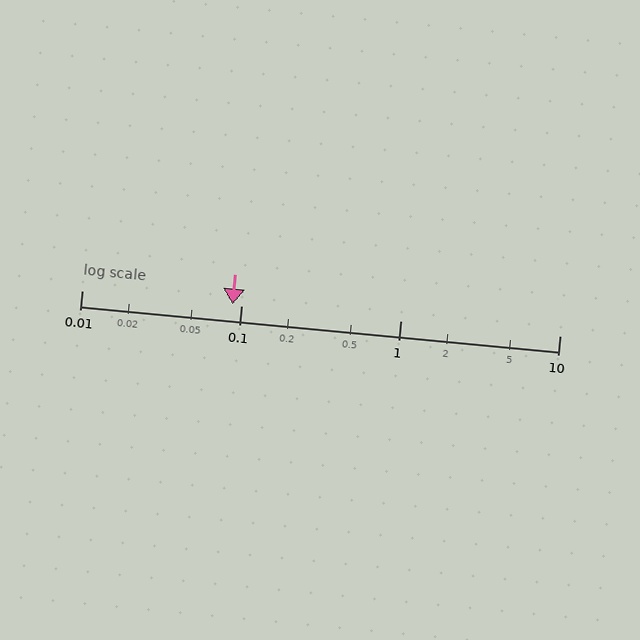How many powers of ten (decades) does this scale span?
The scale spans 3 decades, from 0.01 to 10.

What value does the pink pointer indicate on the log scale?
The pointer indicates approximately 0.088.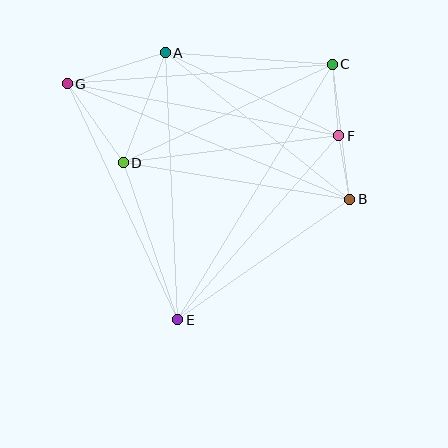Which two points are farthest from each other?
Points B and G are farthest from each other.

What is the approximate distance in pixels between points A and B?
The distance between A and B is approximately 235 pixels.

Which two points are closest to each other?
Points B and F are closest to each other.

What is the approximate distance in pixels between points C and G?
The distance between C and G is approximately 266 pixels.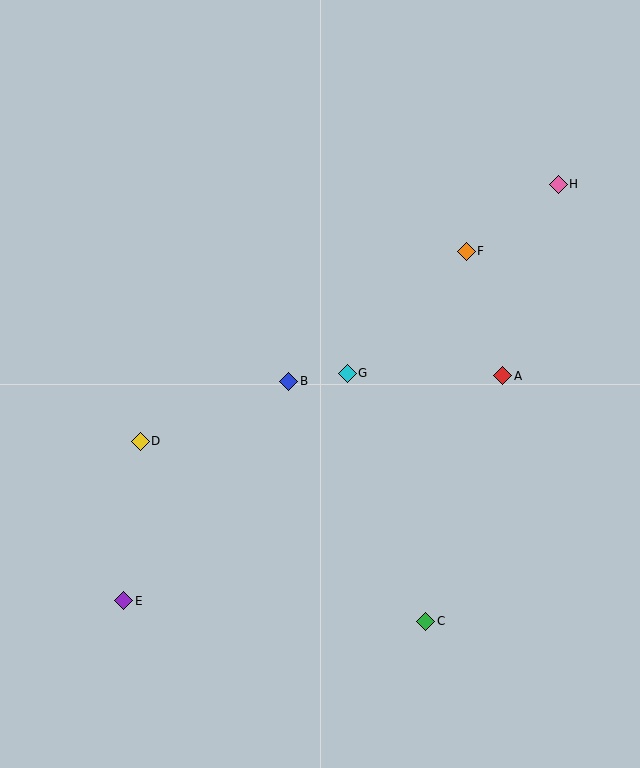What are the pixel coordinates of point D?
Point D is at (140, 441).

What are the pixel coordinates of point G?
Point G is at (347, 373).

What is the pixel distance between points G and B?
The distance between G and B is 59 pixels.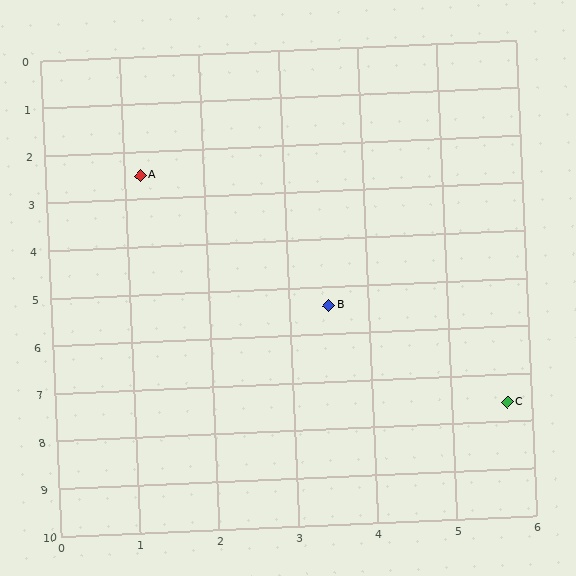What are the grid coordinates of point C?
Point C is at approximately (5.7, 7.6).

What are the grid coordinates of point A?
Point A is at approximately (1.2, 2.5).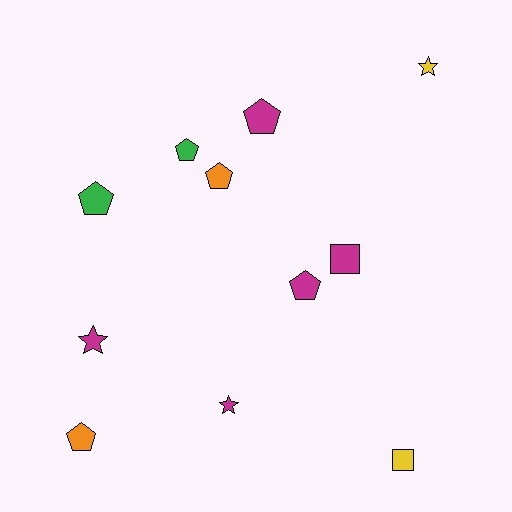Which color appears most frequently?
Magenta, with 5 objects.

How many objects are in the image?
There are 11 objects.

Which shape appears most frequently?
Pentagon, with 6 objects.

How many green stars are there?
There are no green stars.